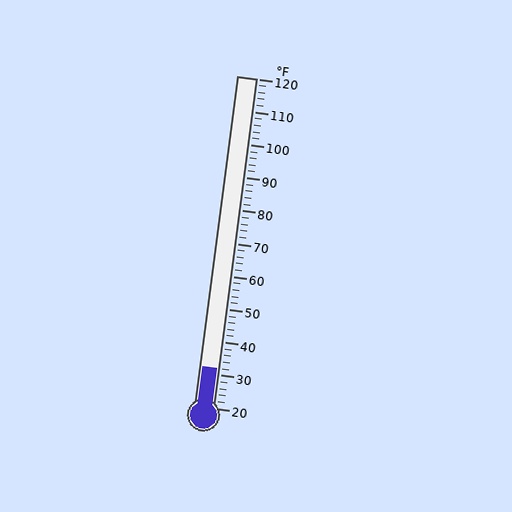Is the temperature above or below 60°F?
The temperature is below 60°F.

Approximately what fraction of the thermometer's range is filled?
The thermometer is filled to approximately 10% of its range.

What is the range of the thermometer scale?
The thermometer scale ranges from 20°F to 120°F.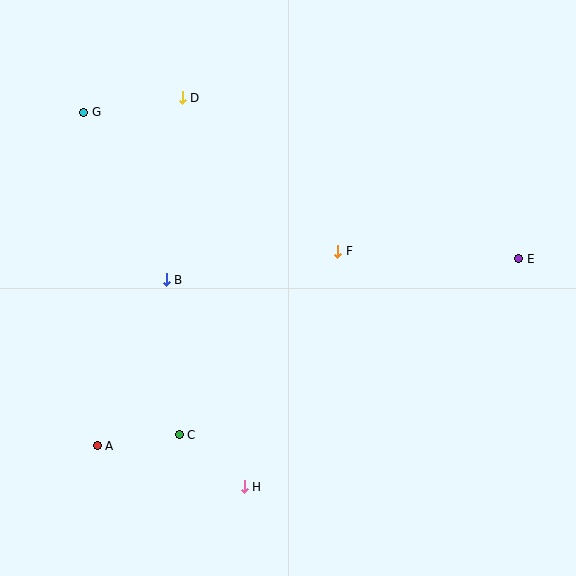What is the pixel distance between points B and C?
The distance between B and C is 156 pixels.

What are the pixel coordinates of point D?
Point D is at (182, 98).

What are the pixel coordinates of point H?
Point H is at (244, 487).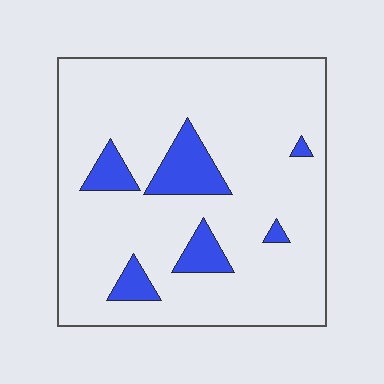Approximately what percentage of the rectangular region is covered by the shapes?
Approximately 10%.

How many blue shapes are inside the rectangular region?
6.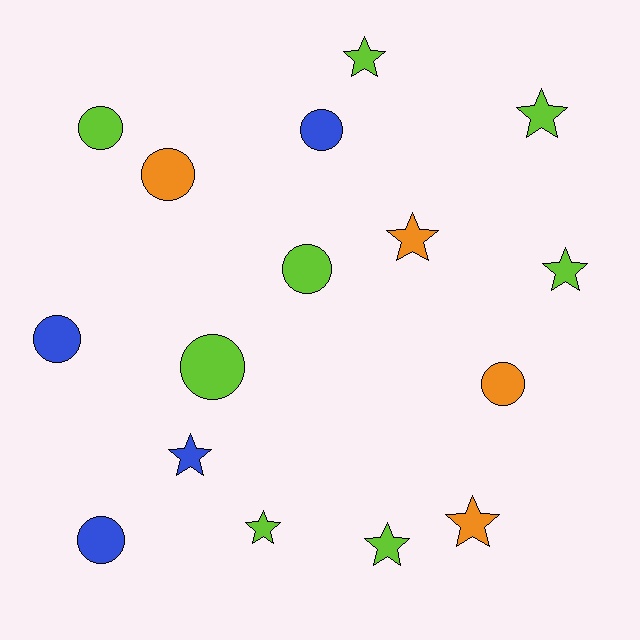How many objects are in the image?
There are 16 objects.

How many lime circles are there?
There are 3 lime circles.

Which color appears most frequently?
Lime, with 8 objects.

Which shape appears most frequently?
Star, with 8 objects.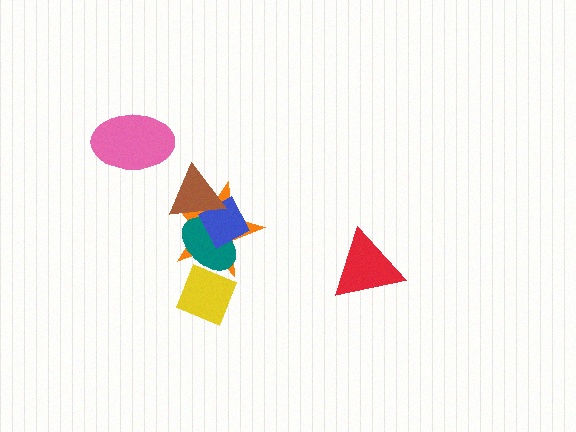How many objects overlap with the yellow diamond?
2 objects overlap with the yellow diamond.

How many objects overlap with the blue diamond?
3 objects overlap with the blue diamond.